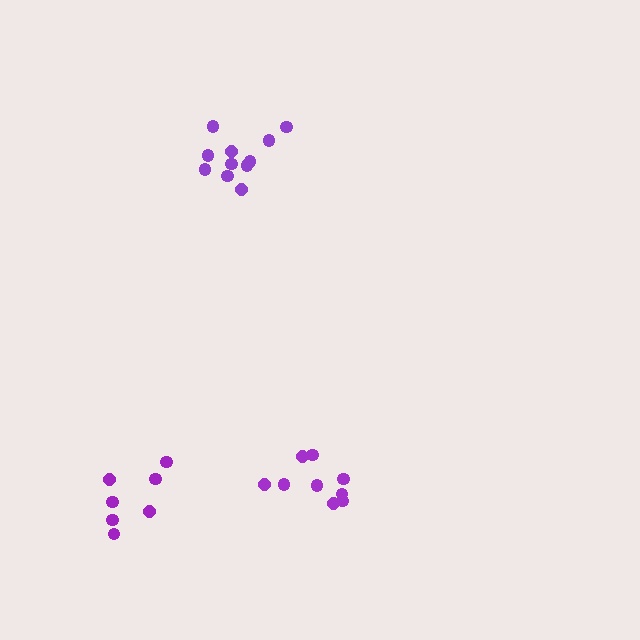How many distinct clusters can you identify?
There are 3 distinct clusters.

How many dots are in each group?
Group 1: 11 dots, Group 2: 9 dots, Group 3: 7 dots (27 total).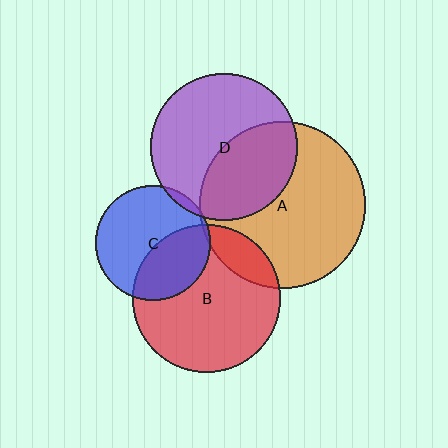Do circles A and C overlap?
Yes.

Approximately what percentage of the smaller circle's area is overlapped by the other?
Approximately 5%.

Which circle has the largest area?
Circle A (orange).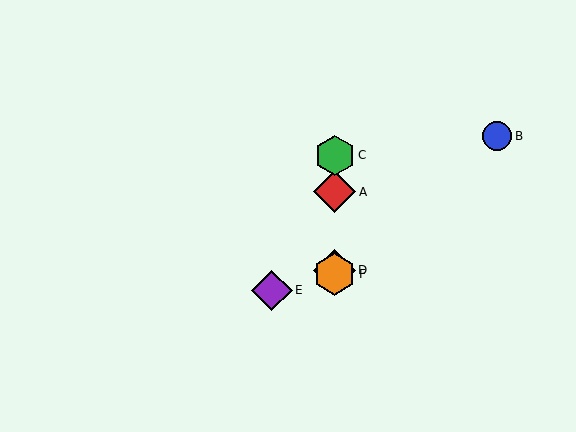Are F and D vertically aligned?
Yes, both are at x≈335.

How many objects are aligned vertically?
4 objects (A, C, D, F) are aligned vertically.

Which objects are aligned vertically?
Objects A, C, D, F are aligned vertically.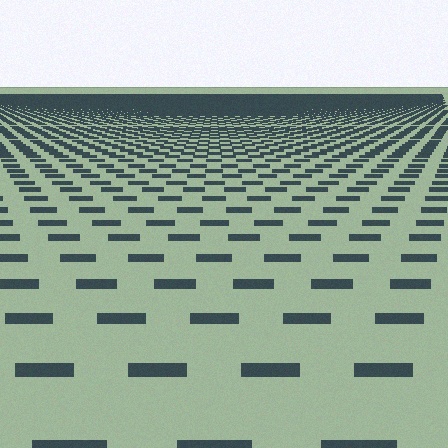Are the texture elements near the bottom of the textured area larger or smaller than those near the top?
Larger. Near the bottom, elements are closer to the viewer and appear at a bigger on-screen size.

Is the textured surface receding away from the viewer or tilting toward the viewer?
The surface is receding away from the viewer. Texture elements get smaller and denser toward the top.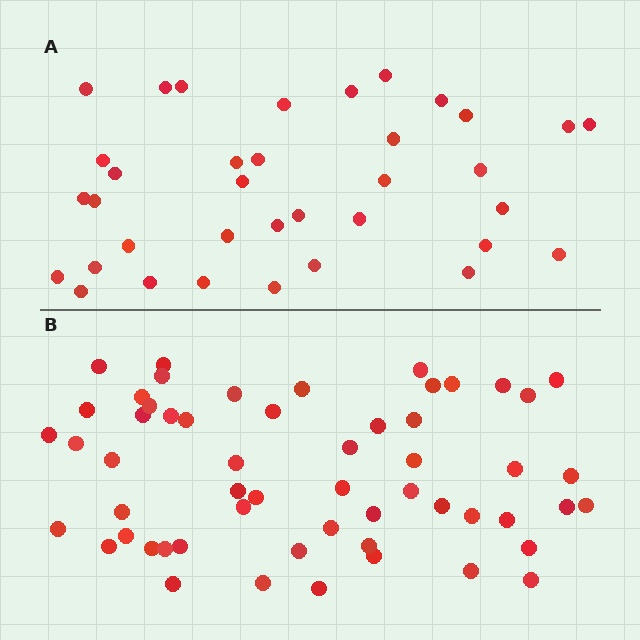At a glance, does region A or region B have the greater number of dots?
Region B (the bottom region) has more dots.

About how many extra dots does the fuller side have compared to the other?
Region B has approximately 20 more dots than region A.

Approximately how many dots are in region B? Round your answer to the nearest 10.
About 60 dots. (The exact count is 56, which rounds to 60.)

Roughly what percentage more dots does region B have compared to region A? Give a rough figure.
About 55% more.